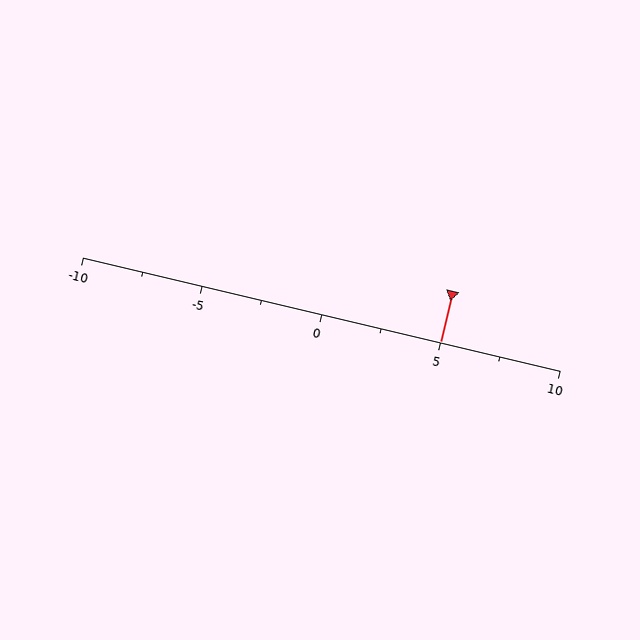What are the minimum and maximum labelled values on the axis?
The axis runs from -10 to 10.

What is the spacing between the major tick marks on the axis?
The major ticks are spaced 5 apart.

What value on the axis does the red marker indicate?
The marker indicates approximately 5.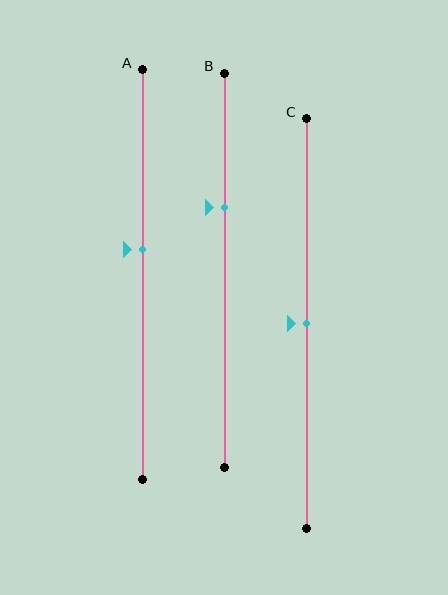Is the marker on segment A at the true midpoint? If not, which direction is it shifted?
No, the marker on segment A is shifted upward by about 6% of the segment length.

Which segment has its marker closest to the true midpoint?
Segment C has its marker closest to the true midpoint.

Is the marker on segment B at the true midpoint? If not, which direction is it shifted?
No, the marker on segment B is shifted upward by about 16% of the segment length.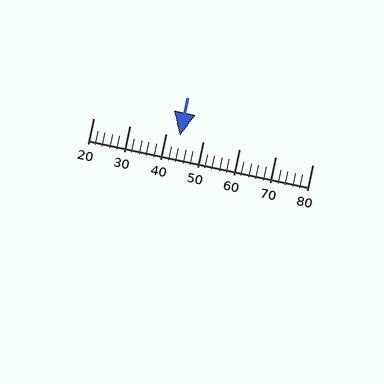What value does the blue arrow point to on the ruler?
The blue arrow points to approximately 44.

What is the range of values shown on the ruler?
The ruler shows values from 20 to 80.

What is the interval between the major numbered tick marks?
The major tick marks are spaced 10 units apart.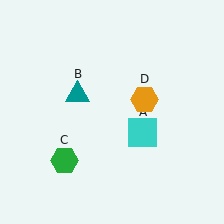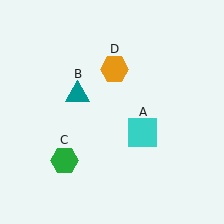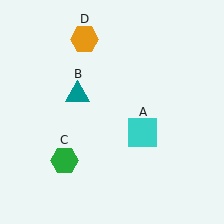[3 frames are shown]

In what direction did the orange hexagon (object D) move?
The orange hexagon (object D) moved up and to the left.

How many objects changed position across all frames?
1 object changed position: orange hexagon (object D).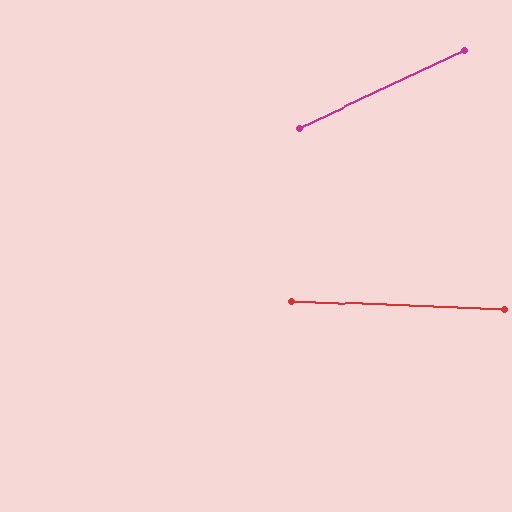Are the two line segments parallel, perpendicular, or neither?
Neither parallel nor perpendicular — they differ by about 27°.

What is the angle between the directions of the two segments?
Approximately 27 degrees.